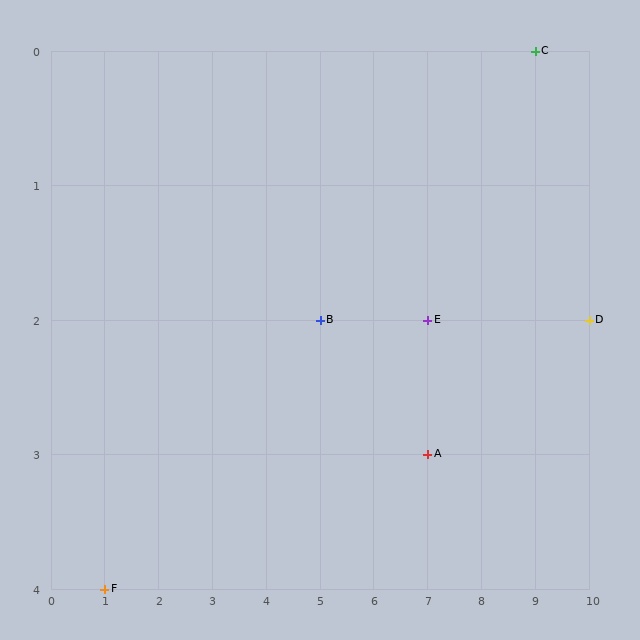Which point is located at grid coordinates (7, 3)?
Point A is at (7, 3).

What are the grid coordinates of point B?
Point B is at grid coordinates (5, 2).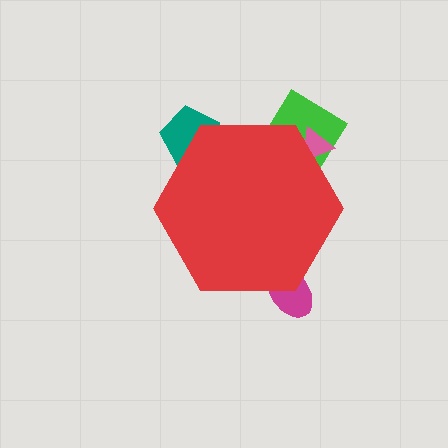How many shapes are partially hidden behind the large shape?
4 shapes are partially hidden.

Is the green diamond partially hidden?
Yes, the green diamond is partially hidden behind the red hexagon.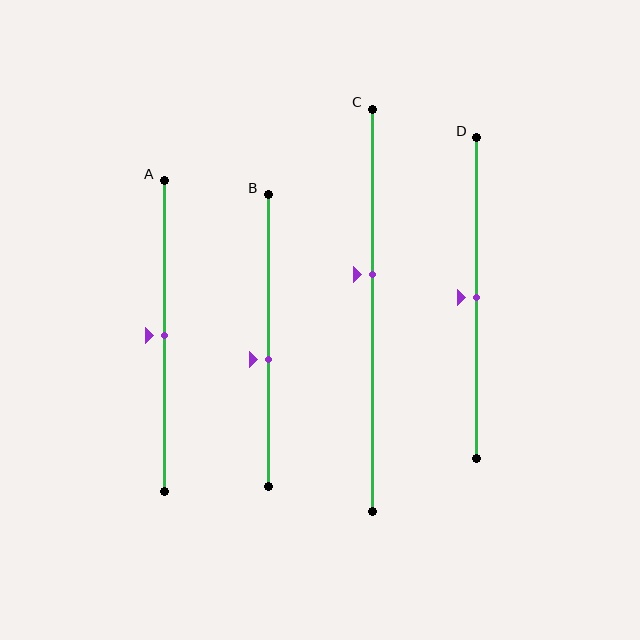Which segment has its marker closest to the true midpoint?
Segment A has its marker closest to the true midpoint.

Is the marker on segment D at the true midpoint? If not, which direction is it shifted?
Yes, the marker on segment D is at the true midpoint.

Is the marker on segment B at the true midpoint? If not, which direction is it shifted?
No, the marker on segment B is shifted downward by about 6% of the segment length.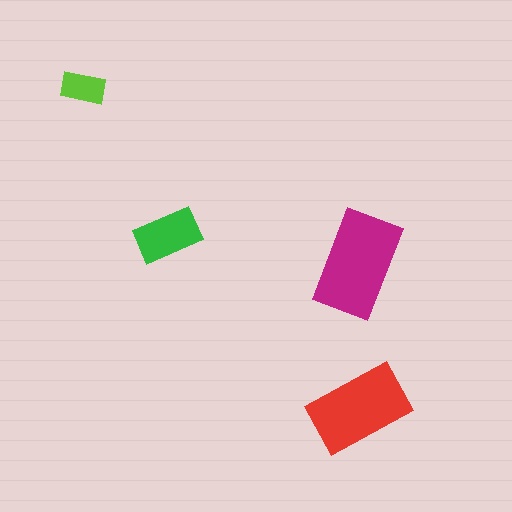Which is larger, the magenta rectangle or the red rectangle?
The magenta one.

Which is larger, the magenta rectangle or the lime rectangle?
The magenta one.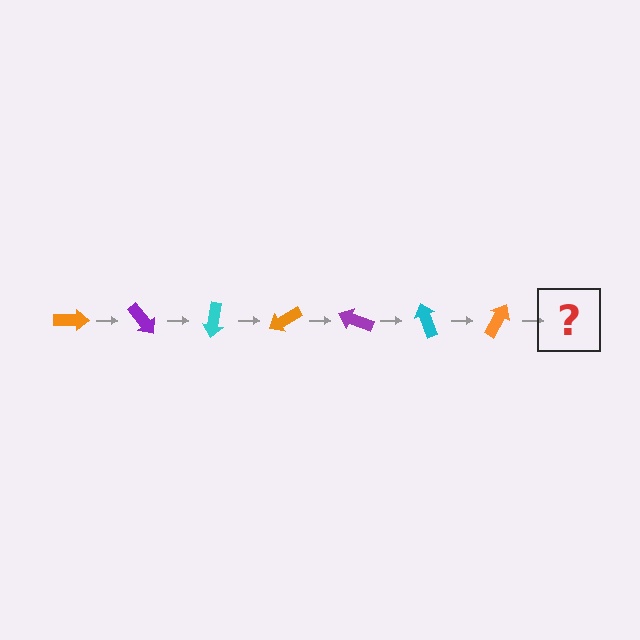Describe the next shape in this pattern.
It should be a purple arrow, rotated 350 degrees from the start.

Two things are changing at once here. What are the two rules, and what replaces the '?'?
The two rules are that it rotates 50 degrees each step and the color cycles through orange, purple, and cyan. The '?' should be a purple arrow, rotated 350 degrees from the start.